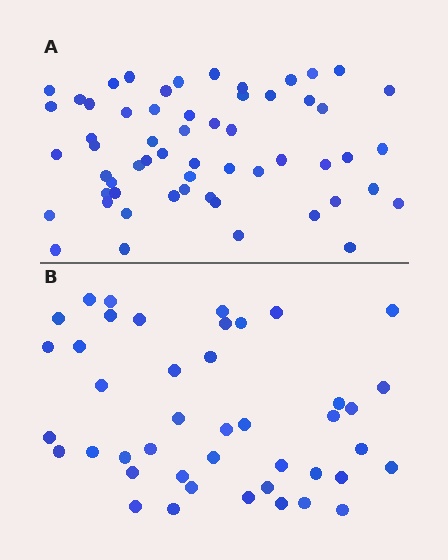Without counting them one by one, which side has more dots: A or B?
Region A (the top region) has more dots.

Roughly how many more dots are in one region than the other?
Region A has approximately 15 more dots than region B.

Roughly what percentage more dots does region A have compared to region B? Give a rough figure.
About 35% more.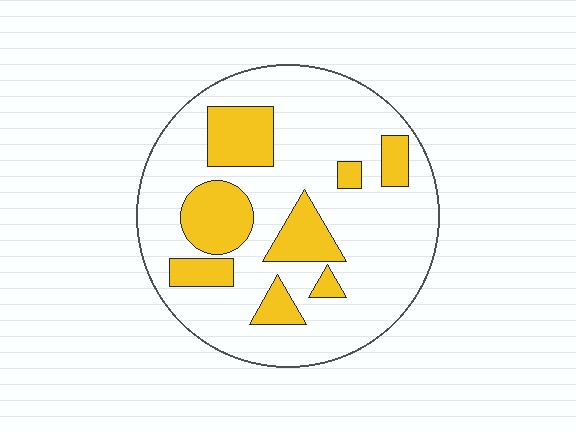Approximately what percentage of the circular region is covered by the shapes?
Approximately 25%.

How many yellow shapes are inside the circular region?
8.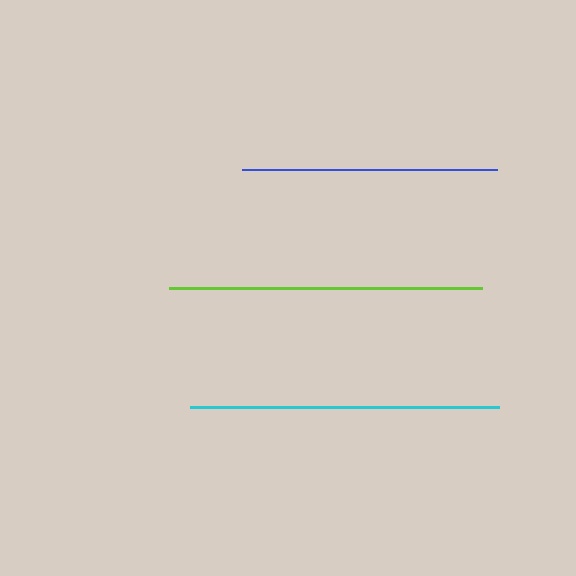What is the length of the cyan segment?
The cyan segment is approximately 308 pixels long.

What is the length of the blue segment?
The blue segment is approximately 255 pixels long.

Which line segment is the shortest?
The blue line is the shortest at approximately 255 pixels.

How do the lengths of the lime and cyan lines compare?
The lime and cyan lines are approximately the same length.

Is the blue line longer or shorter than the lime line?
The lime line is longer than the blue line.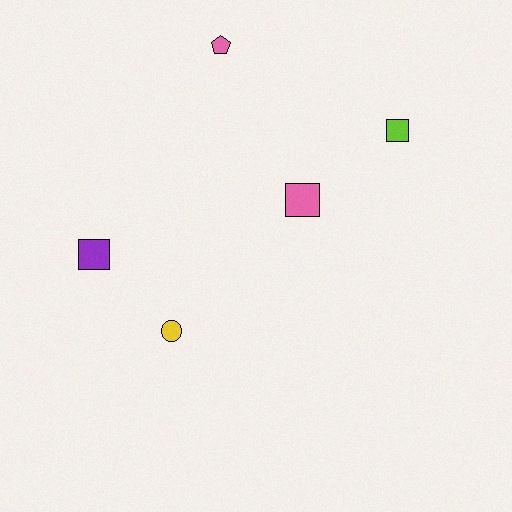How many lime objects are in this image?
There is 1 lime object.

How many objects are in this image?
There are 5 objects.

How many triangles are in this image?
There are no triangles.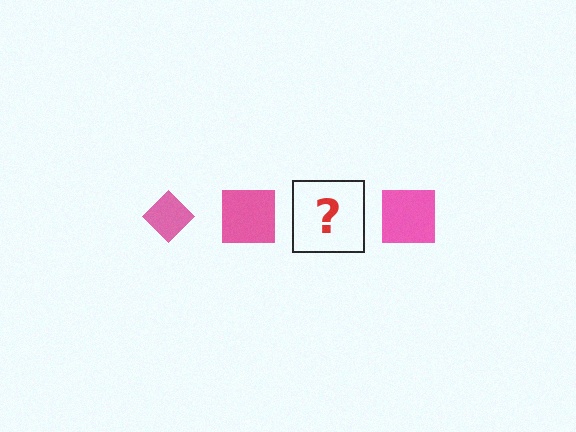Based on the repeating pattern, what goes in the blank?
The blank should be a pink diamond.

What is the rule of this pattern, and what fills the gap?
The rule is that the pattern cycles through diamond, square shapes in pink. The gap should be filled with a pink diamond.